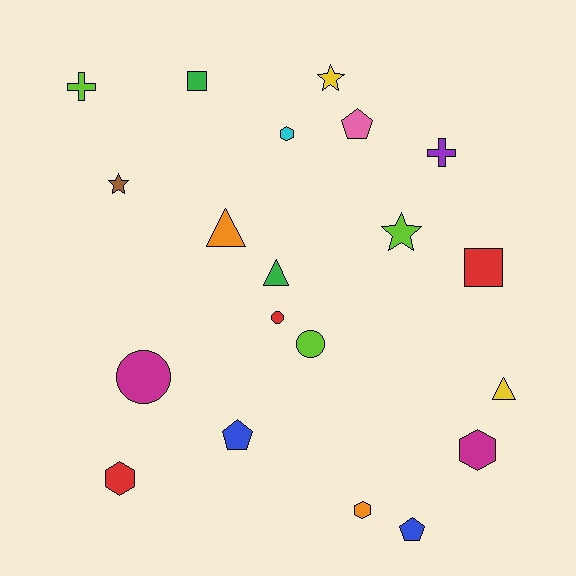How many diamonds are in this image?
There are no diamonds.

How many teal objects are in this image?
There are no teal objects.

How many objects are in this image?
There are 20 objects.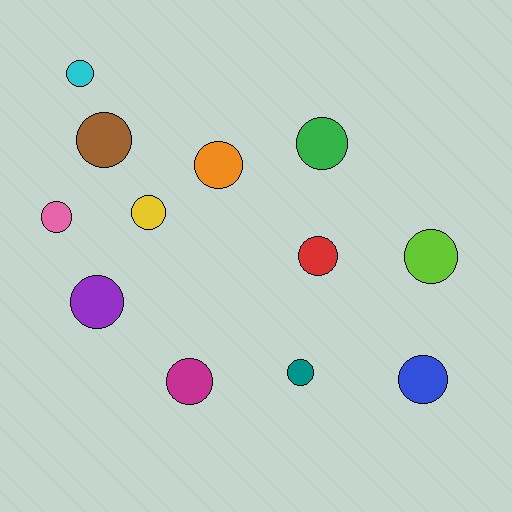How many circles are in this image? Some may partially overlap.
There are 12 circles.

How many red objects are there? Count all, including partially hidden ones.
There is 1 red object.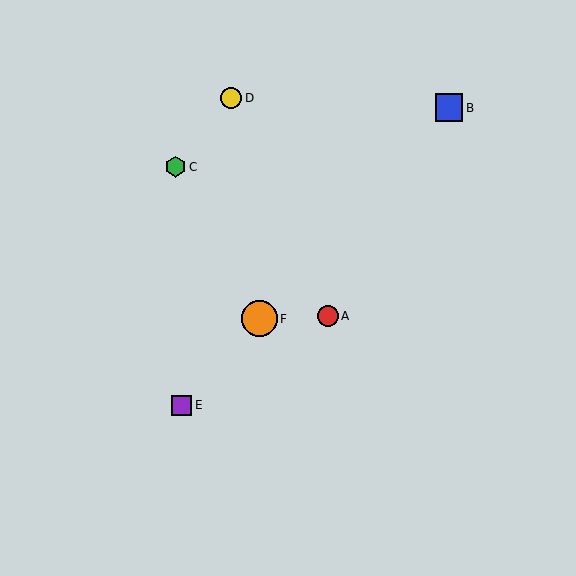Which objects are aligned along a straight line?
Objects B, E, F are aligned along a straight line.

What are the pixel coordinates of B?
Object B is at (449, 108).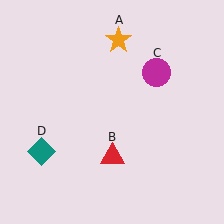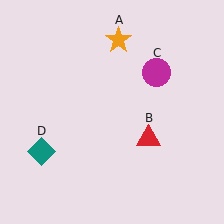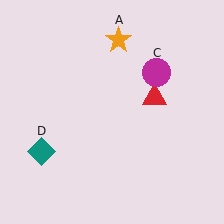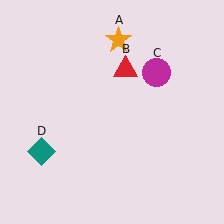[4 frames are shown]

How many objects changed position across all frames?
1 object changed position: red triangle (object B).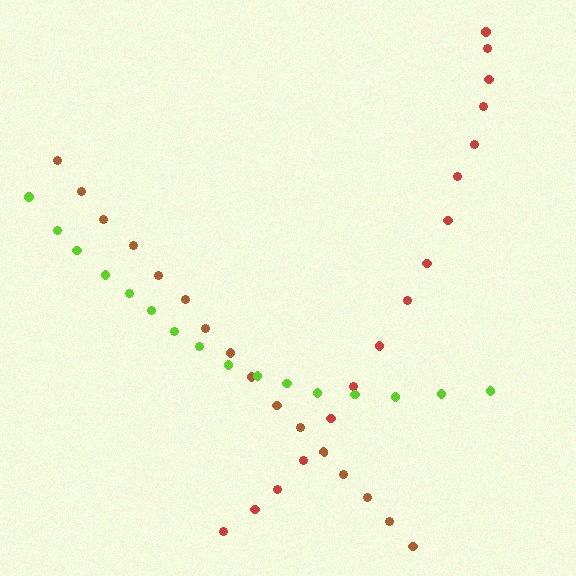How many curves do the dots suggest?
There are 3 distinct paths.